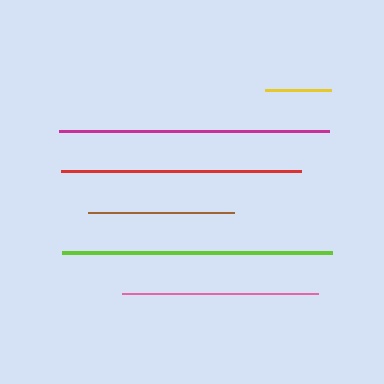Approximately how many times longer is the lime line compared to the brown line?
The lime line is approximately 1.8 times the length of the brown line.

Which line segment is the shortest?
The yellow line is the shortest at approximately 66 pixels.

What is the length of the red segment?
The red segment is approximately 240 pixels long.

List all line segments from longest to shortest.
From longest to shortest: lime, magenta, red, pink, brown, yellow.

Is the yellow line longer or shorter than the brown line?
The brown line is longer than the yellow line.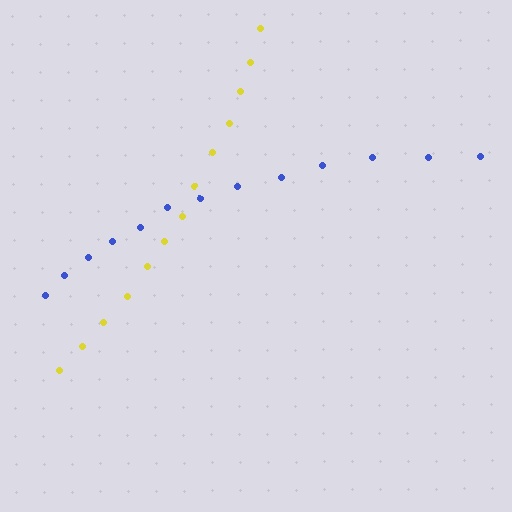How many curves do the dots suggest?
There are 2 distinct paths.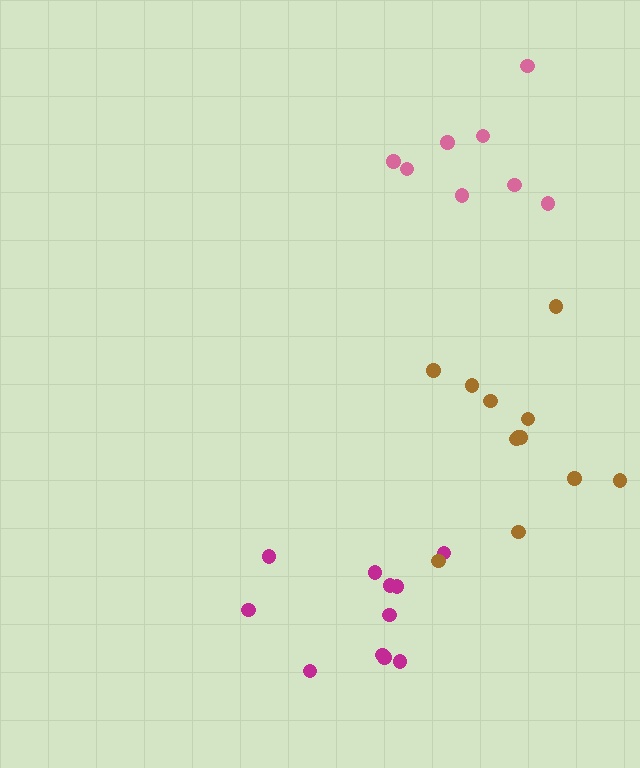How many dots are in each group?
Group 1: 11 dots, Group 2: 12 dots, Group 3: 8 dots (31 total).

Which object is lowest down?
The magenta cluster is bottommost.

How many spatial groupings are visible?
There are 3 spatial groupings.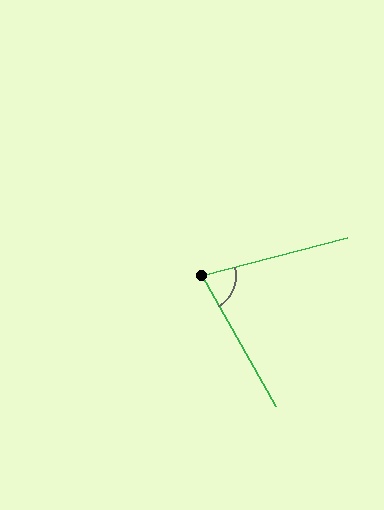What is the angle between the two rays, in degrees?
Approximately 75 degrees.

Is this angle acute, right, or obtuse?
It is acute.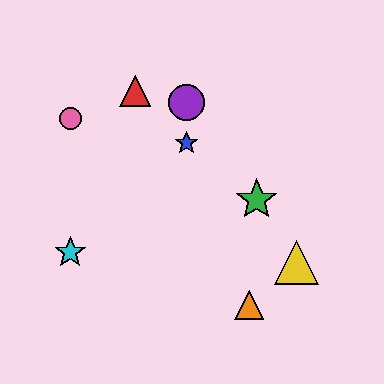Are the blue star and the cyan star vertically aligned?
No, the blue star is at x≈187 and the cyan star is at x≈70.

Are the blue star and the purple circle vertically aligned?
Yes, both are at x≈187.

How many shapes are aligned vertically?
2 shapes (the blue star, the purple circle) are aligned vertically.